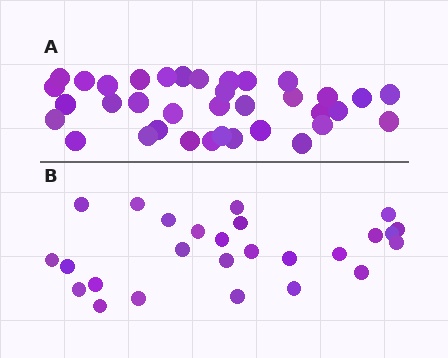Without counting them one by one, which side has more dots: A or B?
Region A (the top region) has more dots.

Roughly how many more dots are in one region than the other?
Region A has roughly 10 or so more dots than region B.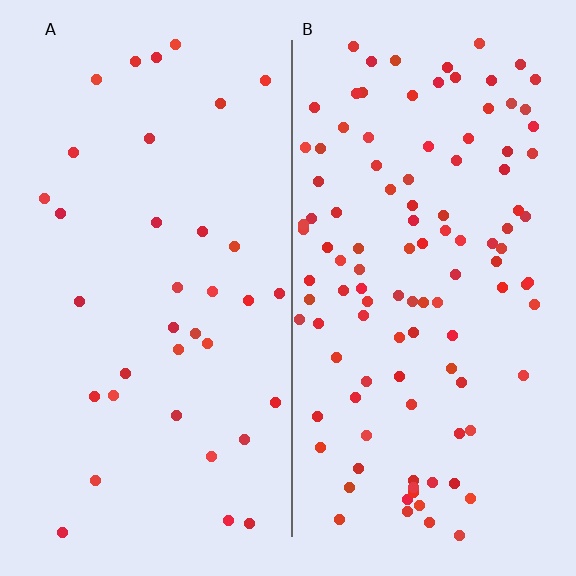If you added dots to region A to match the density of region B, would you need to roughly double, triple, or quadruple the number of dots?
Approximately triple.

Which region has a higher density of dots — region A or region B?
B (the right).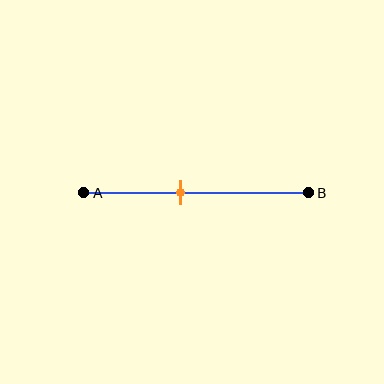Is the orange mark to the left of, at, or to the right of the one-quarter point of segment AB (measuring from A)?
The orange mark is to the right of the one-quarter point of segment AB.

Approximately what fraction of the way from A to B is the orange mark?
The orange mark is approximately 45% of the way from A to B.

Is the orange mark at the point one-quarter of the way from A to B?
No, the mark is at about 45% from A, not at the 25% one-quarter point.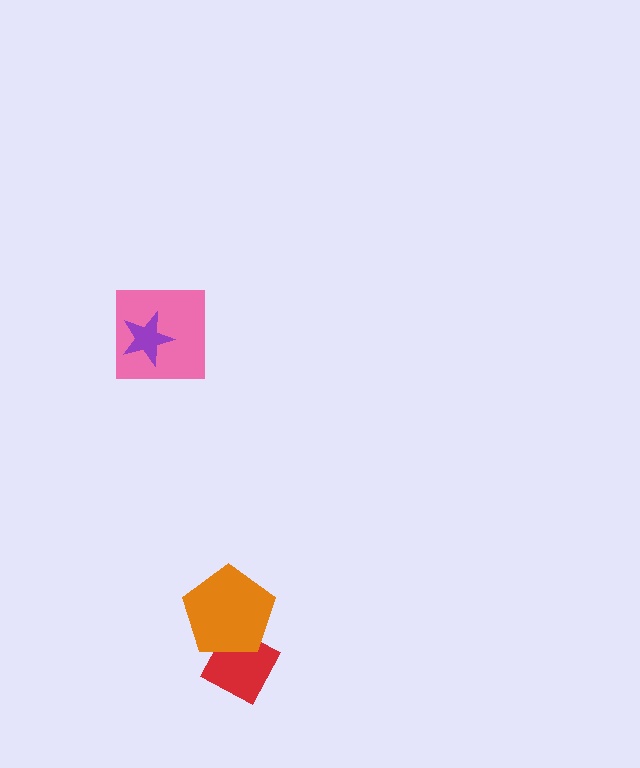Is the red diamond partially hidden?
Yes, it is partially covered by another shape.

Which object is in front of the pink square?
The purple star is in front of the pink square.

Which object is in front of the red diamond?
The orange pentagon is in front of the red diamond.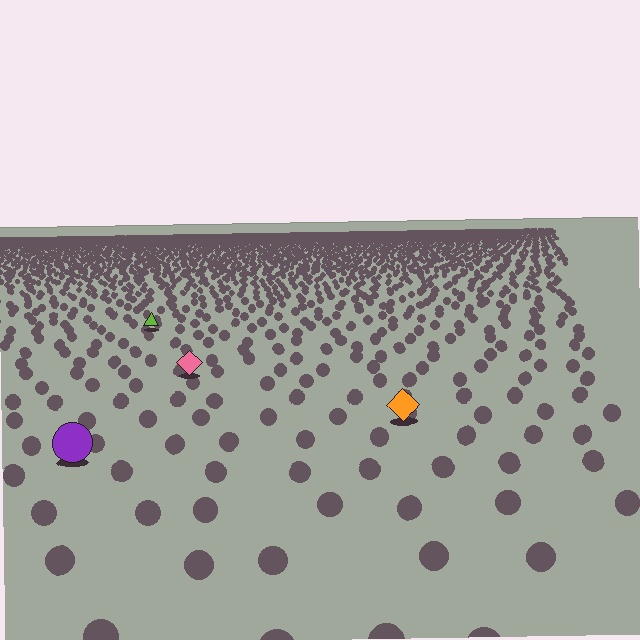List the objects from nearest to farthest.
From nearest to farthest: the purple circle, the orange diamond, the pink diamond, the lime triangle.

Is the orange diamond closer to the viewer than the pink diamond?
Yes. The orange diamond is closer — you can tell from the texture gradient: the ground texture is coarser near it.